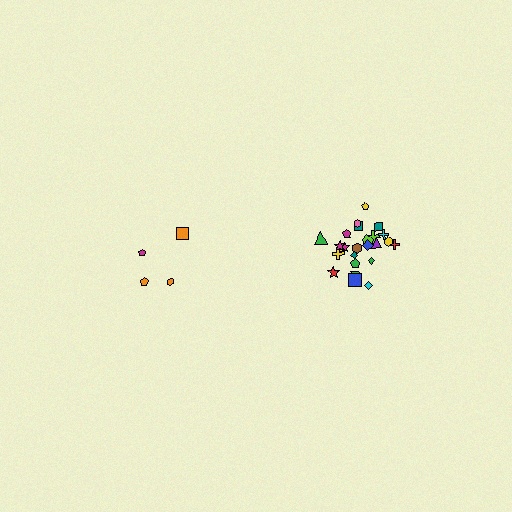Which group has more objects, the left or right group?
The right group.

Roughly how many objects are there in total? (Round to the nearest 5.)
Roughly 30 objects in total.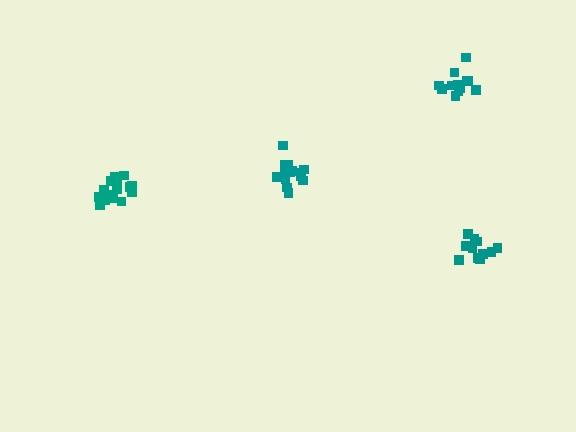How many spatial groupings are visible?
There are 4 spatial groupings.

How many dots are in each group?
Group 1: 13 dots, Group 2: 15 dots, Group 3: 16 dots, Group 4: 11 dots (55 total).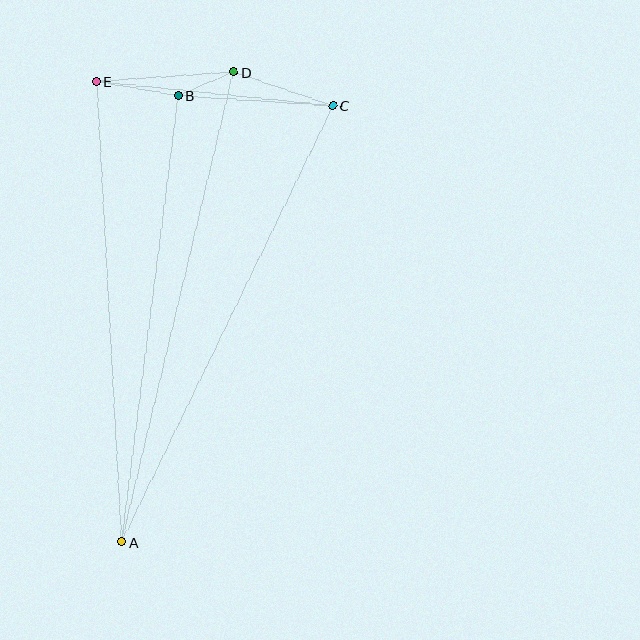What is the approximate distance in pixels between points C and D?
The distance between C and D is approximately 105 pixels.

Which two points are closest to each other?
Points B and D are closest to each other.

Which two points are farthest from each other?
Points A and C are farthest from each other.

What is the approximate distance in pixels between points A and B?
The distance between A and B is approximately 450 pixels.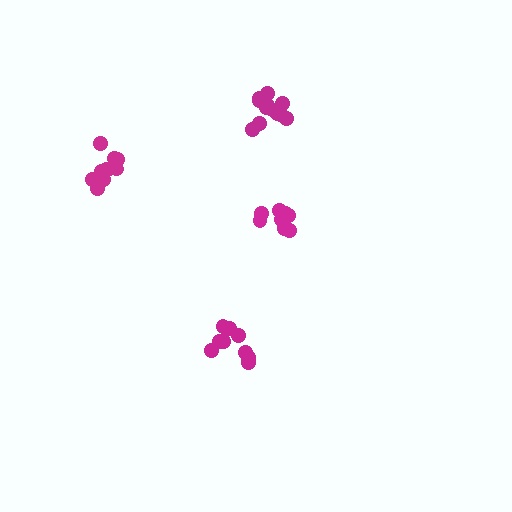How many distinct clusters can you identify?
There are 4 distinct clusters.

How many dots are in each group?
Group 1: 8 dots, Group 2: 9 dots, Group 3: 13 dots, Group 4: 11 dots (41 total).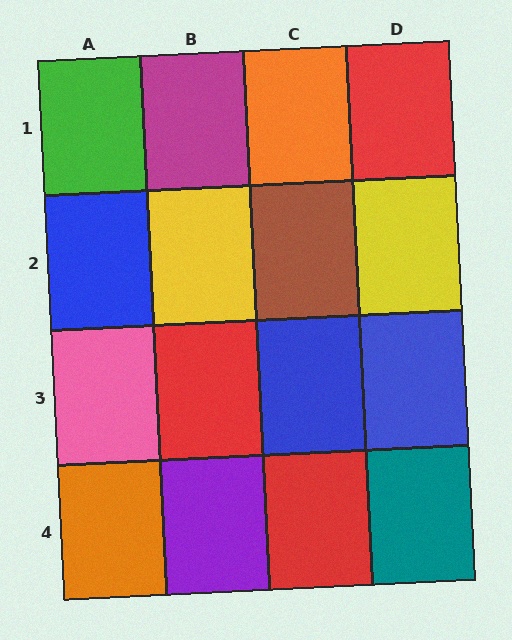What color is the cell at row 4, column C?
Red.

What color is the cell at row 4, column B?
Purple.